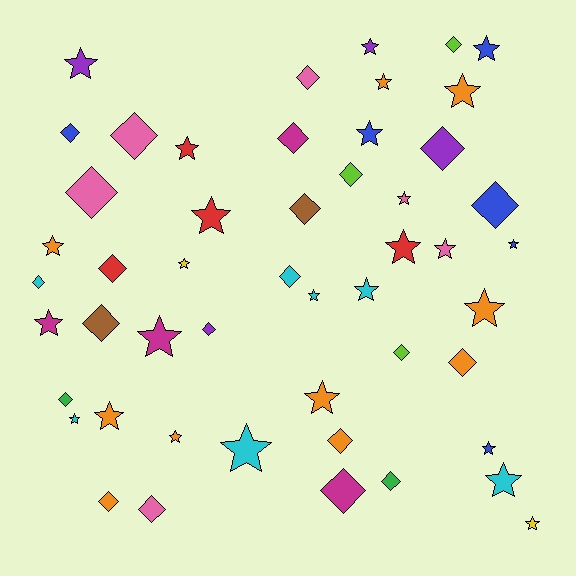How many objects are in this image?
There are 50 objects.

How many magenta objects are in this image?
There are 4 magenta objects.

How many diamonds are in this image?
There are 23 diamonds.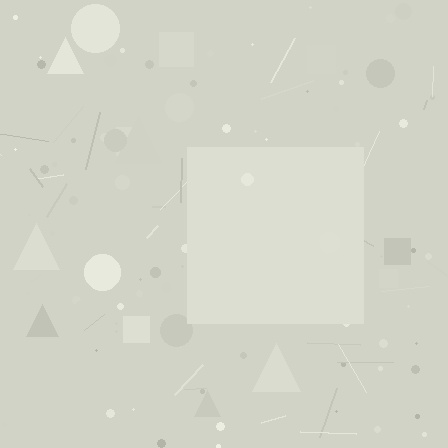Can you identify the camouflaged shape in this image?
The camouflaged shape is a square.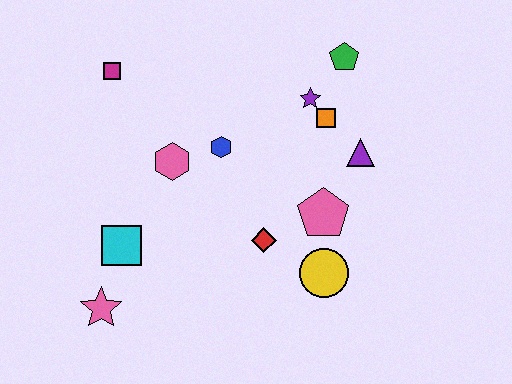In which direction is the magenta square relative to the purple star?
The magenta square is to the left of the purple star.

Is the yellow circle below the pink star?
No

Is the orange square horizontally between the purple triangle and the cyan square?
Yes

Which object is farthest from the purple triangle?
The pink star is farthest from the purple triangle.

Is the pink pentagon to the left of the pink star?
No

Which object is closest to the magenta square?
The pink hexagon is closest to the magenta square.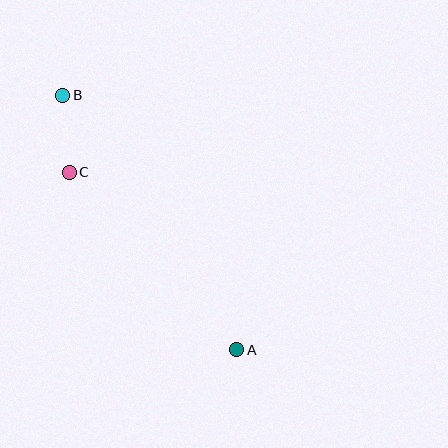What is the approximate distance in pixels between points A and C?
The distance between A and C is approximately 244 pixels.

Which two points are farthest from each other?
Points A and B are farthest from each other.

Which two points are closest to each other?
Points B and C are closest to each other.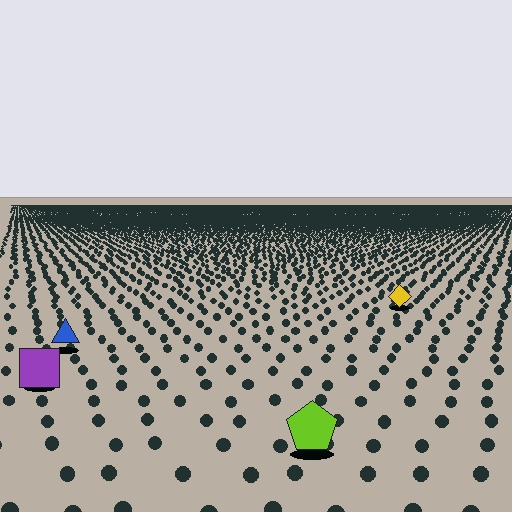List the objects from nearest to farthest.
From nearest to farthest: the lime pentagon, the purple square, the blue triangle, the yellow diamond.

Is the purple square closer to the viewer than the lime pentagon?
No. The lime pentagon is closer — you can tell from the texture gradient: the ground texture is coarser near it.